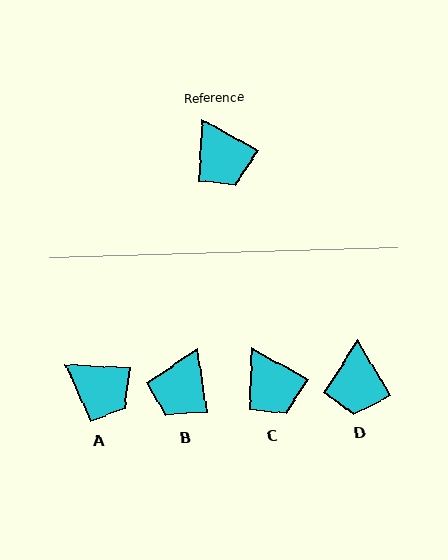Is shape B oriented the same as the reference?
No, it is off by about 53 degrees.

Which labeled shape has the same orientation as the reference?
C.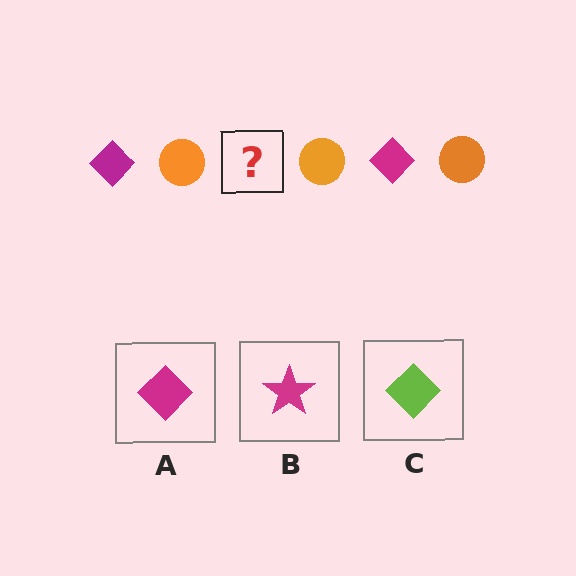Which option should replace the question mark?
Option A.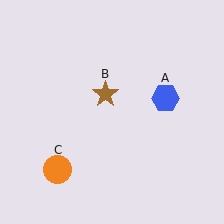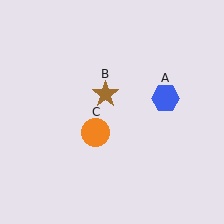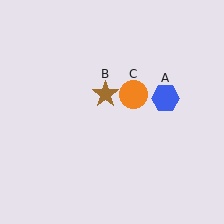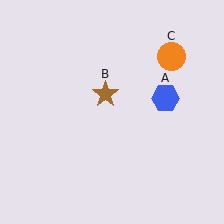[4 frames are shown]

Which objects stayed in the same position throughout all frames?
Blue hexagon (object A) and brown star (object B) remained stationary.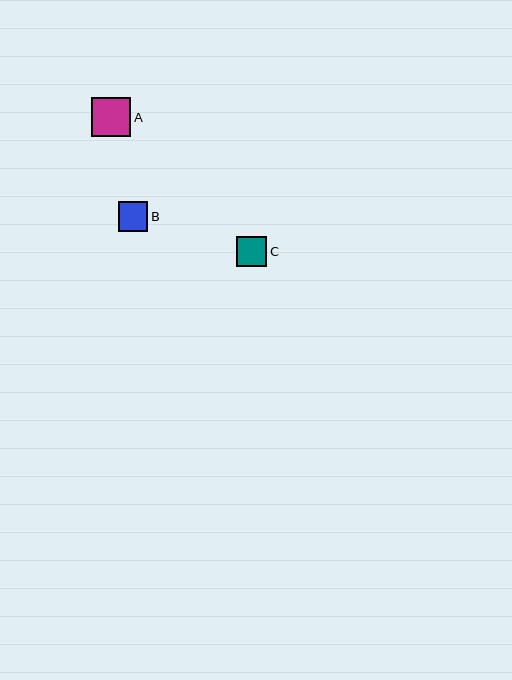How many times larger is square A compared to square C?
Square A is approximately 1.3 times the size of square C.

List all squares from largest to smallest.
From largest to smallest: A, C, B.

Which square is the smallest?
Square B is the smallest with a size of approximately 30 pixels.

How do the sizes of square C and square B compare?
Square C and square B are approximately the same size.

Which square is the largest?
Square A is the largest with a size of approximately 39 pixels.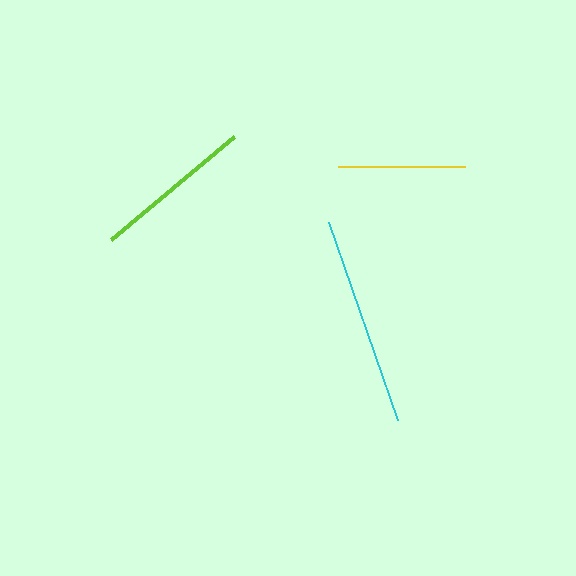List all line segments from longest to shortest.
From longest to shortest: cyan, lime, yellow.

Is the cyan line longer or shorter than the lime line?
The cyan line is longer than the lime line.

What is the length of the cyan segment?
The cyan segment is approximately 210 pixels long.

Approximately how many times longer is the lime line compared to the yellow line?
The lime line is approximately 1.3 times the length of the yellow line.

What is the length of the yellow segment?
The yellow segment is approximately 127 pixels long.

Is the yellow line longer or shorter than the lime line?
The lime line is longer than the yellow line.